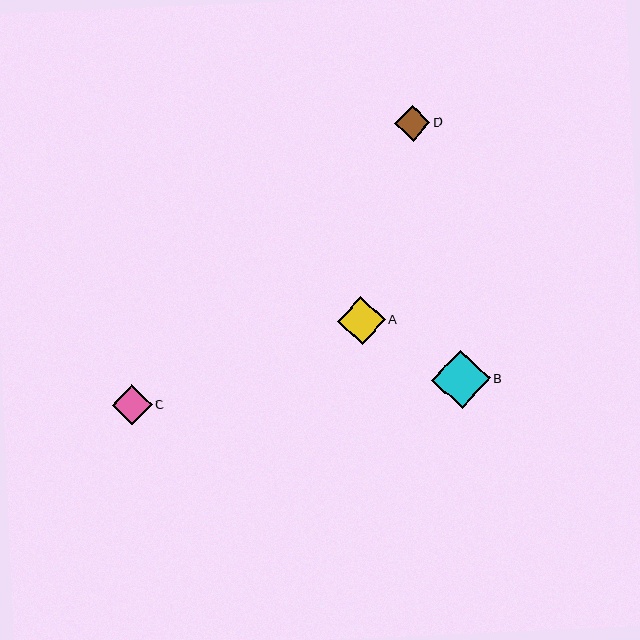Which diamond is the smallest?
Diamond D is the smallest with a size of approximately 35 pixels.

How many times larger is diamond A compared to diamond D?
Diamond A is approximately 1.3 times the size of diamond D.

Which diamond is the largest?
Diamond B is the largest with a size of approximately 59 pixels.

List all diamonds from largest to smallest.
From largest to smallest: B, A, C, D.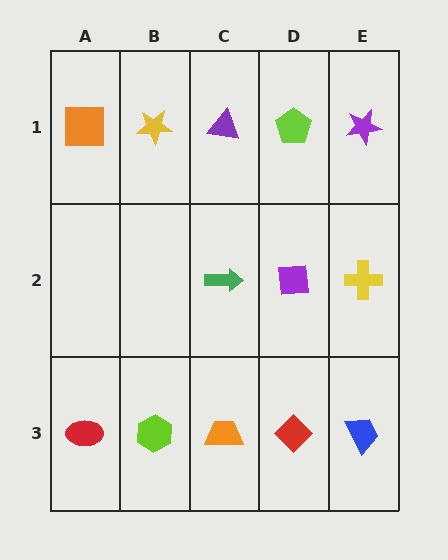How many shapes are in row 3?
5 shapes.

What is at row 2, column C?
A green arrow.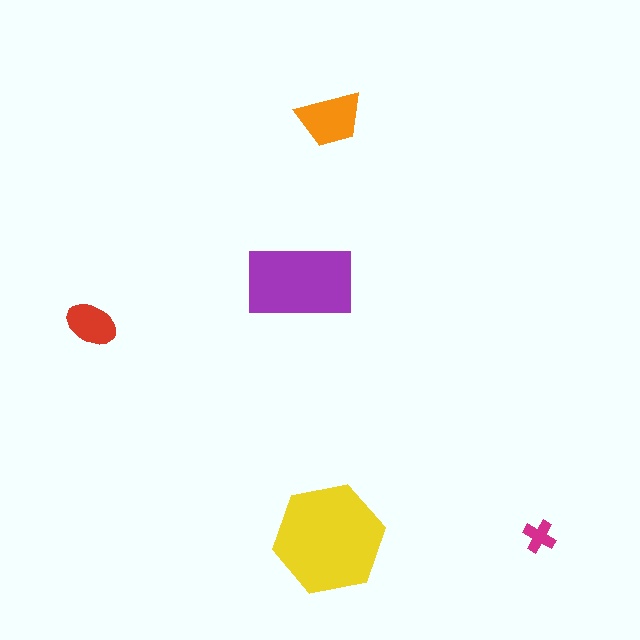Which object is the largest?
The yellow hexagon.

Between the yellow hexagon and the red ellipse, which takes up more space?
The yellow hexagon.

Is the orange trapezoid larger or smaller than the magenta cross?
Larger.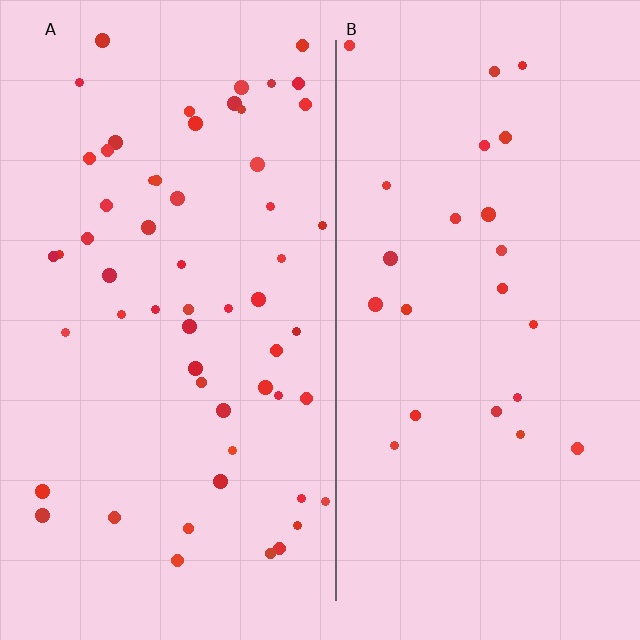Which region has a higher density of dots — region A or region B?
A (the left).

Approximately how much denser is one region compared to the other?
Approximately 2.5× — region A over region B.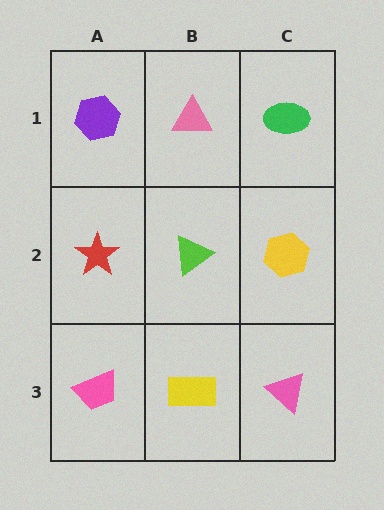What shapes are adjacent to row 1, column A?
A red star (row 2, column A), a pink triangle (row 1, column B).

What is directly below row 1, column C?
A yellow hexagon.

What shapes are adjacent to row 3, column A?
A red star (row 2, column A), a yellow rectangle (row 3, column B).